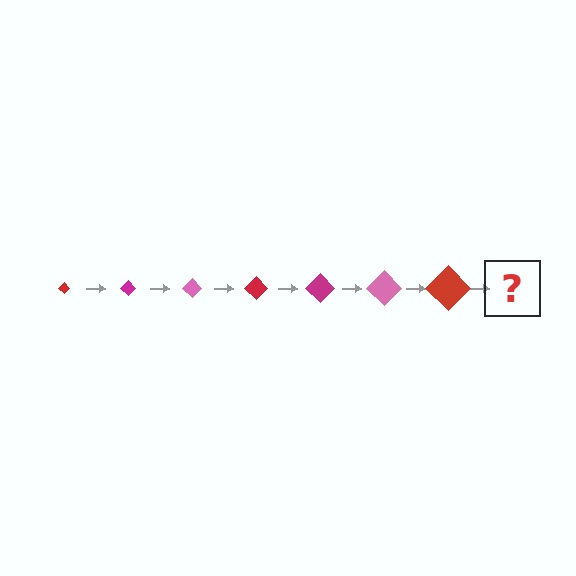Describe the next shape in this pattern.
It should be a magenta diamond, larger than the previous one.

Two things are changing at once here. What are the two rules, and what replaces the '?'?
The two rules are that the diamond grows larger each step and the color cycles through red, magenta, and pink. The '?' should be a magenta diamond, larger than the previous one.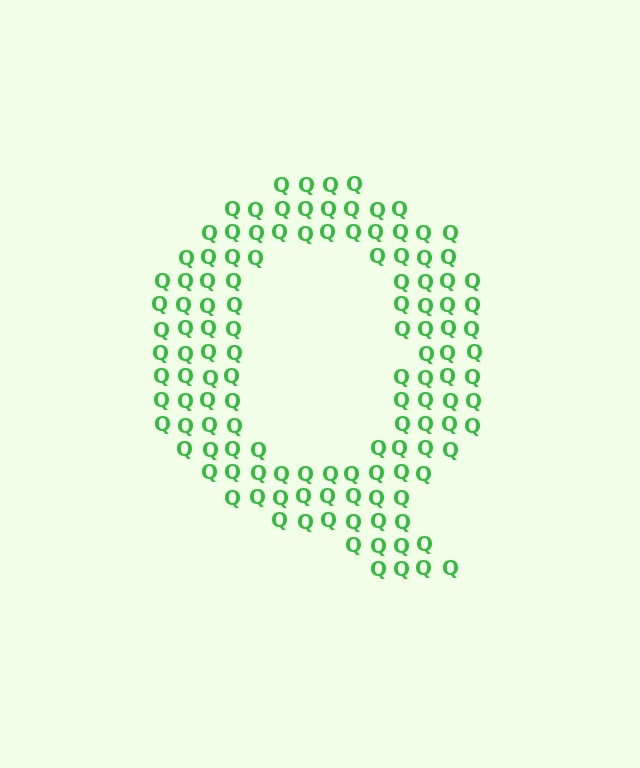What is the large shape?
The large shape is the letter Q.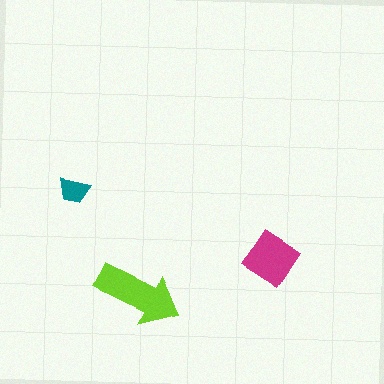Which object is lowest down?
The lime arrow is bottommost.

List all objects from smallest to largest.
The teal trapezoid, the magenta diamond, the lime arrow.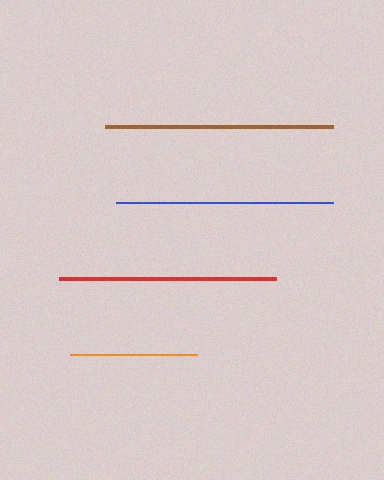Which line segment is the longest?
The brown line is the longest at approximately 228 pixels.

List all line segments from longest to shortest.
From longest to shortest: brown, blue, red, orange.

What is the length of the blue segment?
The blue segment is approximately 217 pixels long.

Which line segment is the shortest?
The orange line is the shortest at approximately 127 pixels.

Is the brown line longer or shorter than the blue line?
The brown line is longer than the blue line.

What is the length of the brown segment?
The brown segment is approximately 228 pixels long.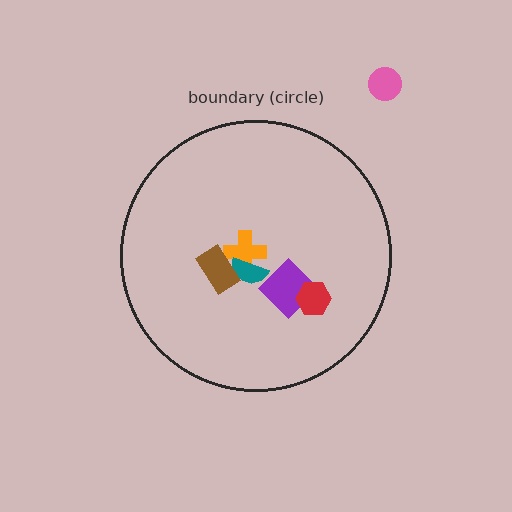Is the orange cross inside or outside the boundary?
Inside.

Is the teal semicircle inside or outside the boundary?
Inside.